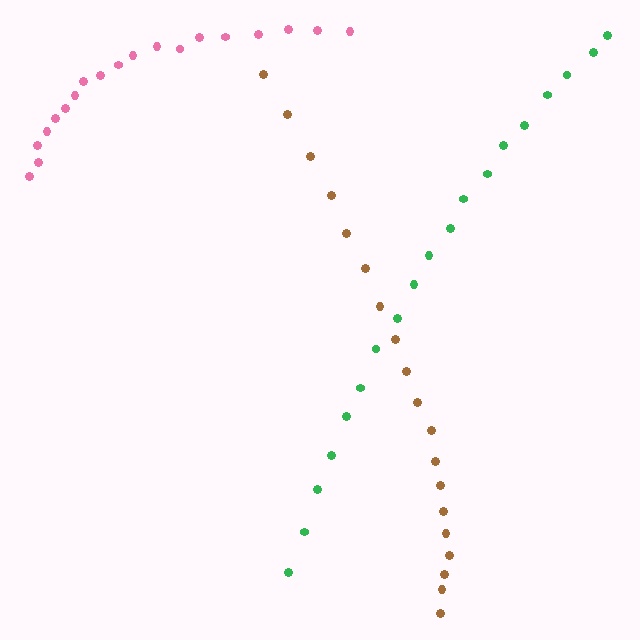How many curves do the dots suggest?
There are 3 distinct paths.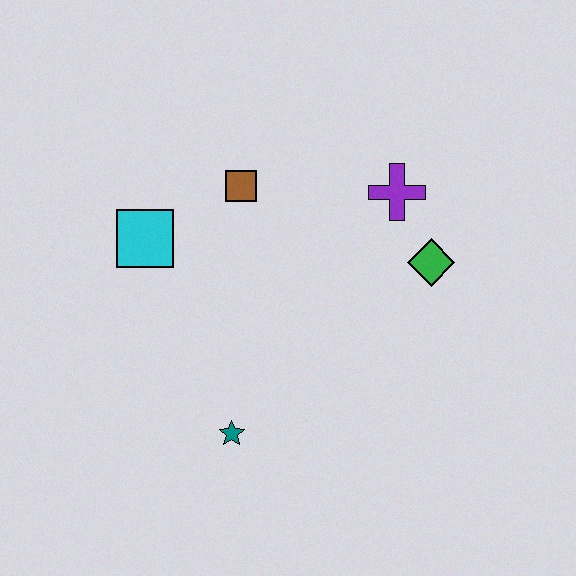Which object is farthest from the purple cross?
The teal star is farthest from the purple cross.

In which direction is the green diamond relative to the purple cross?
The green diamond is below the purple cross.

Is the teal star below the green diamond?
Yes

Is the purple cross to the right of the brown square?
Yes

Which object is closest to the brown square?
The cyan square is closest to the brown square.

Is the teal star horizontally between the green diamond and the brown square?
No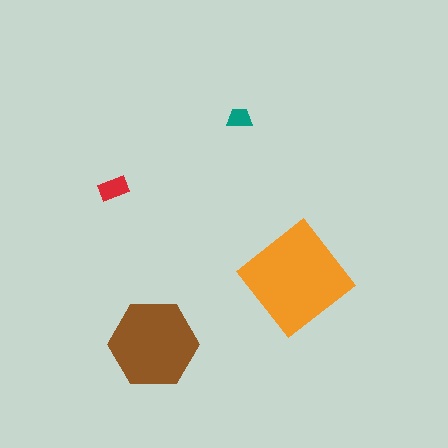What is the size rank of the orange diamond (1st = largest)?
1st.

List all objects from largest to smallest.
The orange diamond, the brown hexagon, the red rectangle, the teal trapezoid.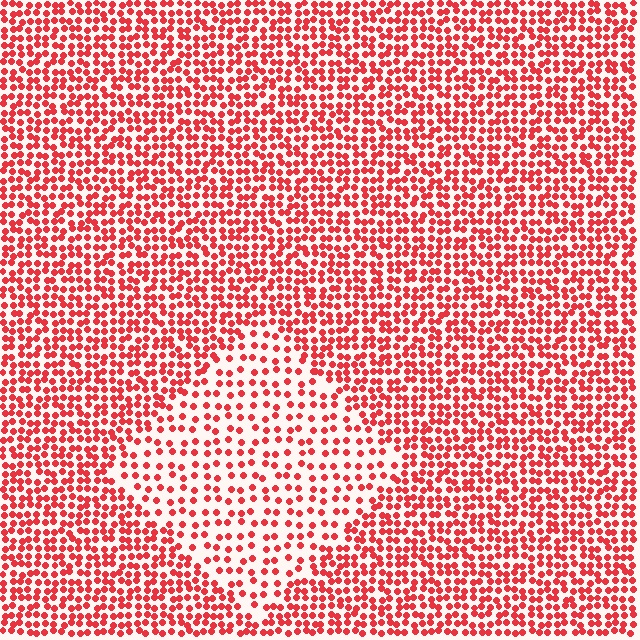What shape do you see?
I see a diamond.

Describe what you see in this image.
The image contains small red elements arranged at two different densities. A diamond-shaped region is visible where the elements are less densely packed than the surrounding area.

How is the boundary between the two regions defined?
The boundary is defined by a change in element density (approximately 2.0x ratio). All elements are the same color, size, and shape.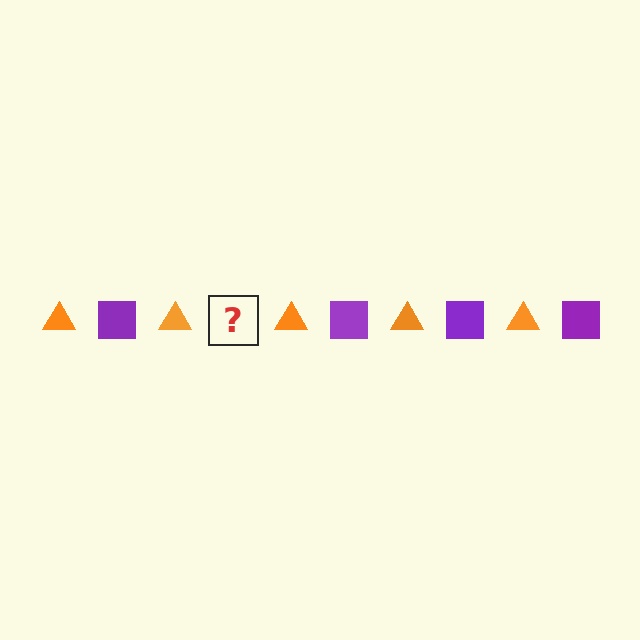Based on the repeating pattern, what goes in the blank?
The blank should be a purple square.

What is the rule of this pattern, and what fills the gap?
The rule is that the pattern alternates between orange triangle and purple square. The gap should be filled with a purple square.